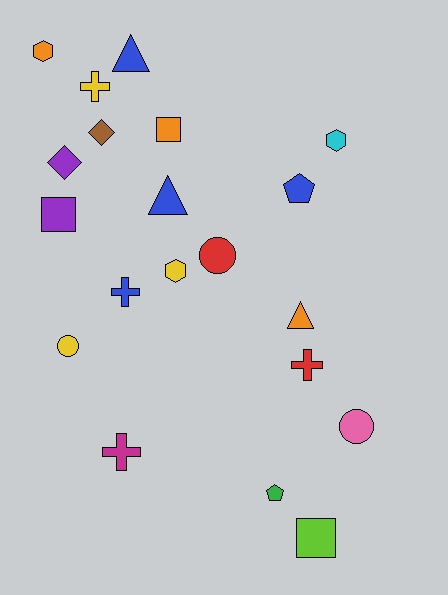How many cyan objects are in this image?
There is 1 cyan object.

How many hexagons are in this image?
There are 3 hexagons.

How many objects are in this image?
There are 20 objects.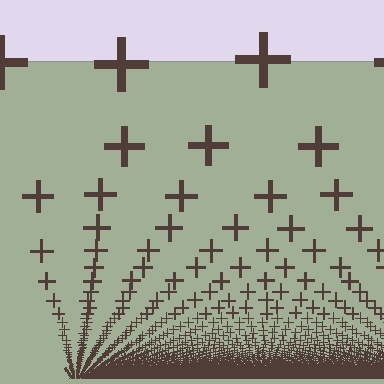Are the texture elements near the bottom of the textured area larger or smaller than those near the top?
Smaller. The gradient is inverted — elements near the bottom are smaller and denser.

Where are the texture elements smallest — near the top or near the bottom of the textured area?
Near the bottom.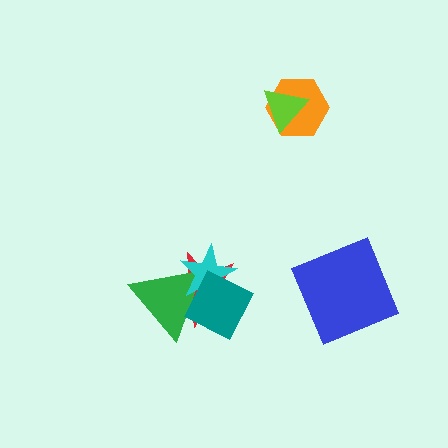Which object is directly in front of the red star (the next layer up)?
The green triangle is directly in front of the red star.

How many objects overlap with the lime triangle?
1 object overlaps with the lime triangle.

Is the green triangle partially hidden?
Yes, it is partially covered by another shape.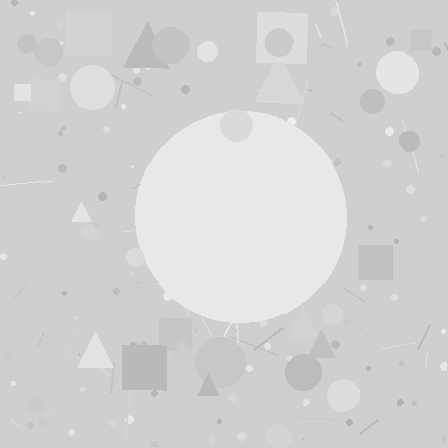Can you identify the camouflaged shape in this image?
The camouflaged shape is a circle.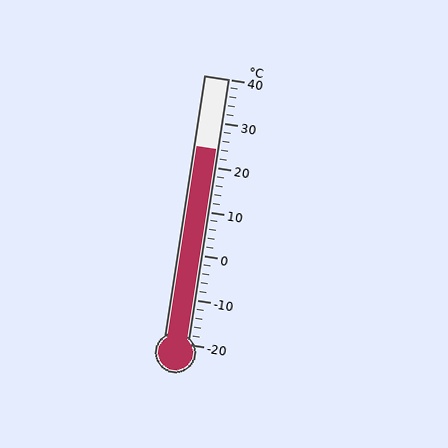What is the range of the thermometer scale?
The thermometer scale ranges from -20°C to 40°C.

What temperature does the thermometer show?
The thermometer shows approximately 24°C.